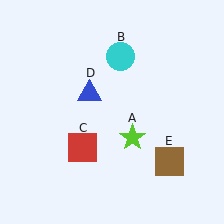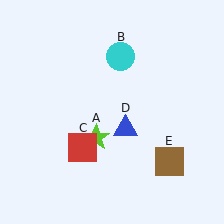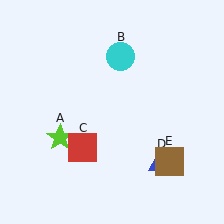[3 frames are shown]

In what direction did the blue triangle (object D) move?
The blue triangle (object D) moved down and to the right.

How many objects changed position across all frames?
2 objects changed position: lime star (object A), blue triangle (object D).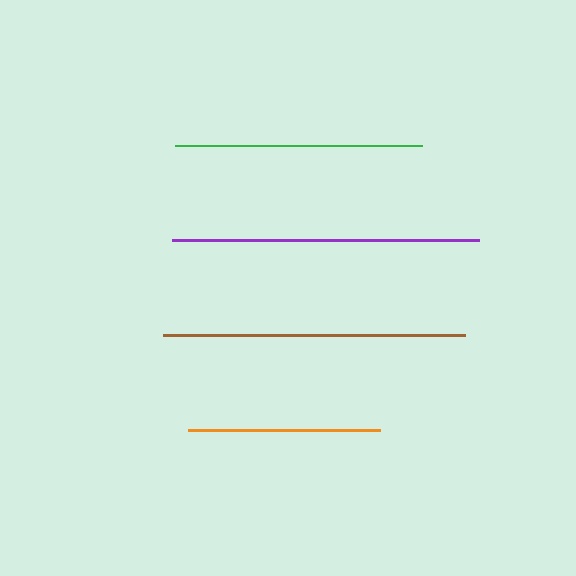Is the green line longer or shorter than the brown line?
The brown line is longer than the green line.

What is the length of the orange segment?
The orange segment is approximately 192 pixels long.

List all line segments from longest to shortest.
From longest to shortest: purple, brown, green, orange.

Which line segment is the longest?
The purple line is the longest at approximately 307 pixels.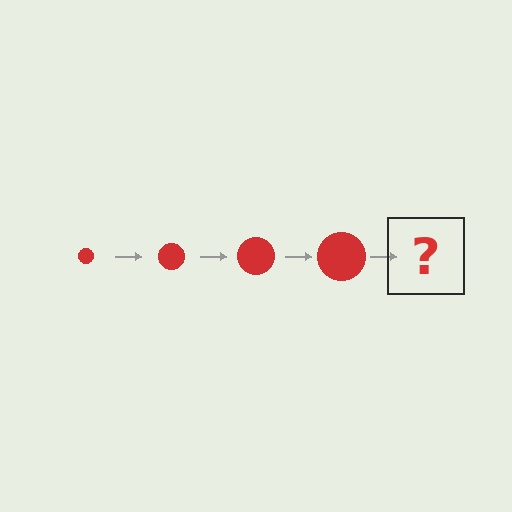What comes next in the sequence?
The next element should be a red circle, larger than the previous one.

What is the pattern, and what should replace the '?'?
The pattern is that the circle gets progressively larger each step. The '?' should be a red circle, larger than the previous one.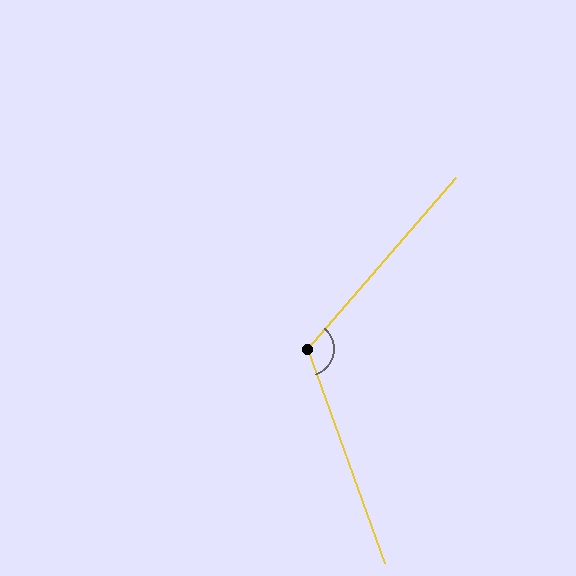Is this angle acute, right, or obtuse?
It is obtuse.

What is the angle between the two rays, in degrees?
Approximately 119 degrees.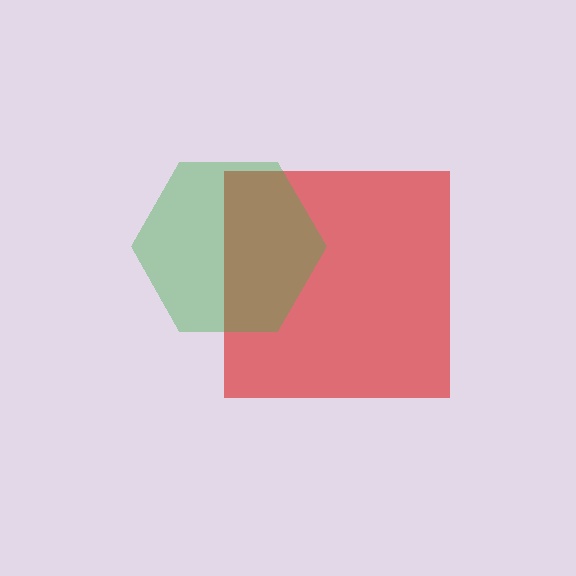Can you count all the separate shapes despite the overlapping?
Yes, there are 2 separate shapes.